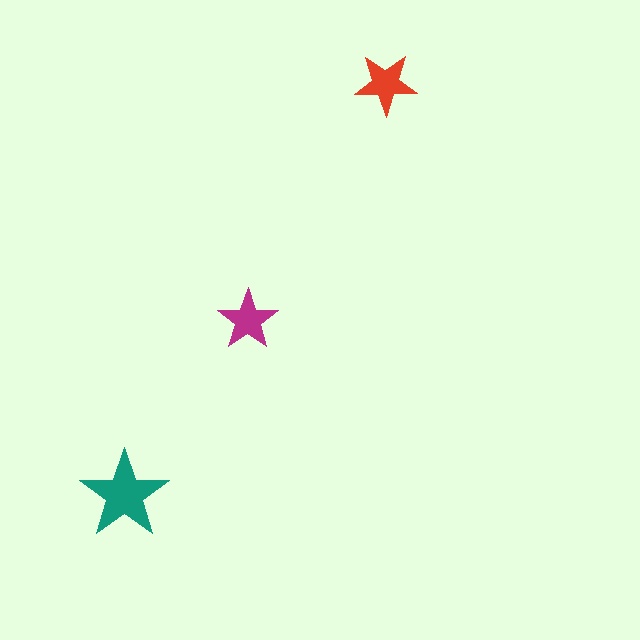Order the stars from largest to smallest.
the teal one, the red one, the magenta one.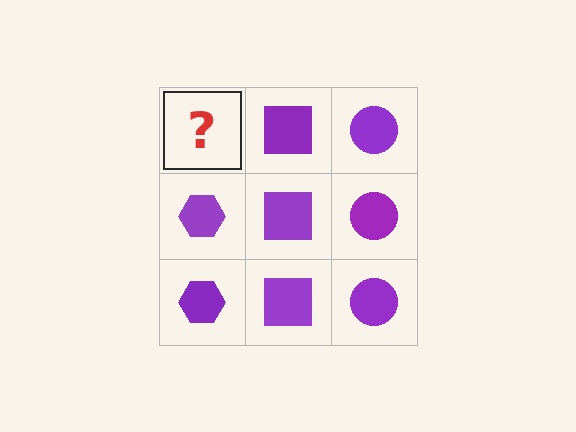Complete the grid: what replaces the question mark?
The question mark should be replaced with a purple hexagon.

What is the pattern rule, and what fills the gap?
The rule is that each column has a consistent shape. The gap should be filled with a purple hexagon.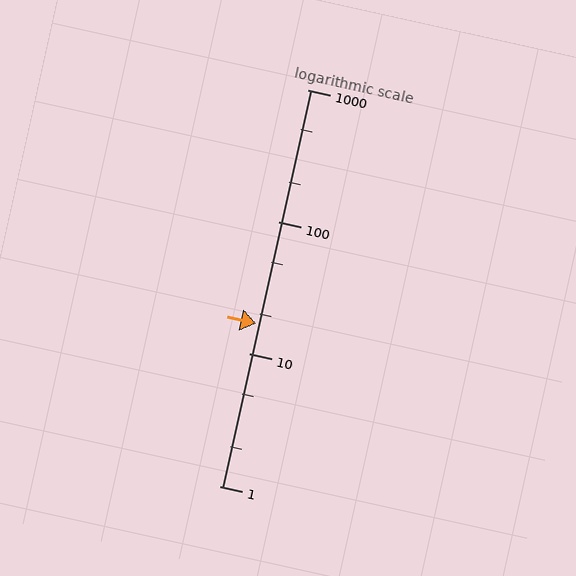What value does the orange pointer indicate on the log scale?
The pointer indicates approximately 17.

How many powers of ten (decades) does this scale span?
The scale spans 3 decades, from 1 to 1000.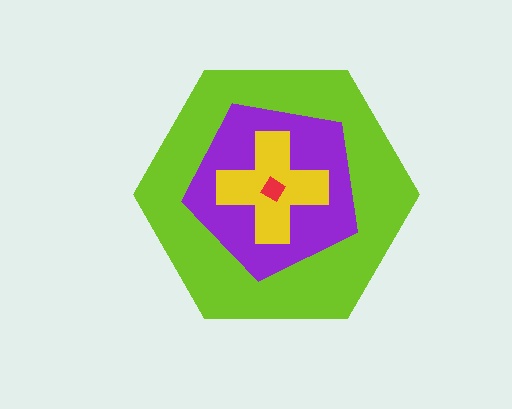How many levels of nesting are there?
4.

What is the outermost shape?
The lime hexagon.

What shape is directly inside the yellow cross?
The red diamond.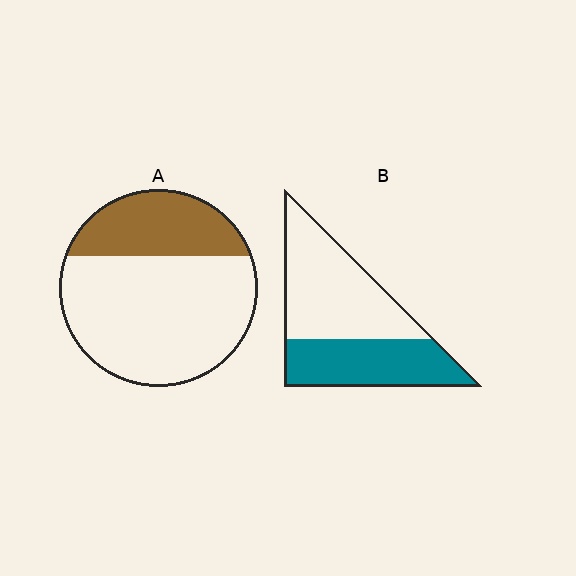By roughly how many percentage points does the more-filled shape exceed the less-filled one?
By roughly 15 percentage points (B over A).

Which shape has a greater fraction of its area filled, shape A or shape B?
Shape B.